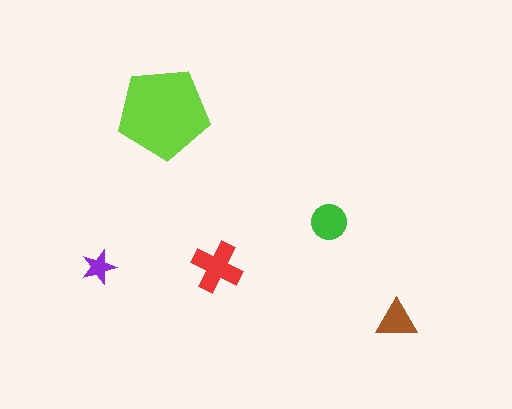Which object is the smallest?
The purple star.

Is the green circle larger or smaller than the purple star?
Larger.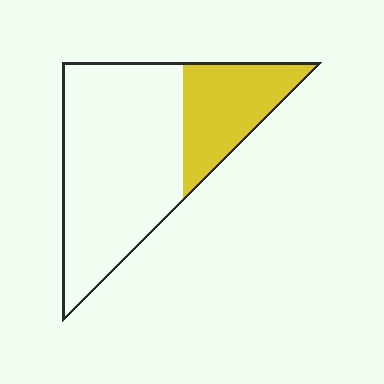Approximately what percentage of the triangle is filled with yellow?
Approximately 30%.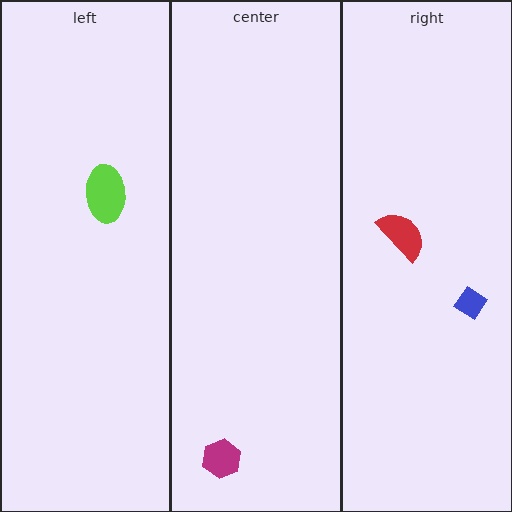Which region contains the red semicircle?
The right region.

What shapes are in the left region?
The lime ellipse.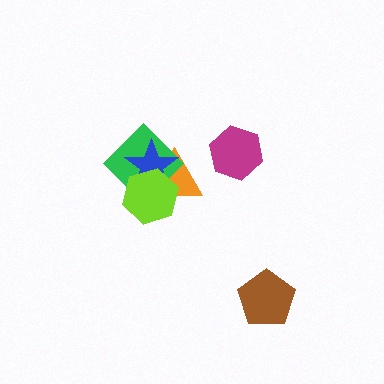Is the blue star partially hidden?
Yes, it is partially covered by another shape.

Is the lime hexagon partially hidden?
No, no other shape covers it.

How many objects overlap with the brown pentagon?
0 objects overlap with the brown pentagon.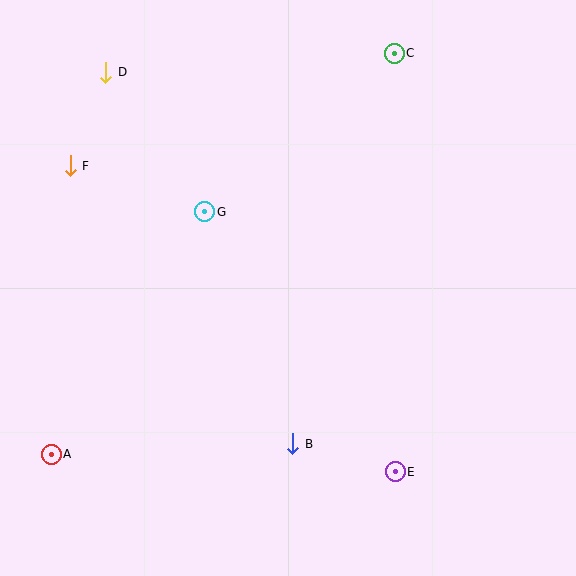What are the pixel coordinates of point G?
Point G is at (205, 212).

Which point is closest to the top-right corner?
Point C is closest to the top-right corner.